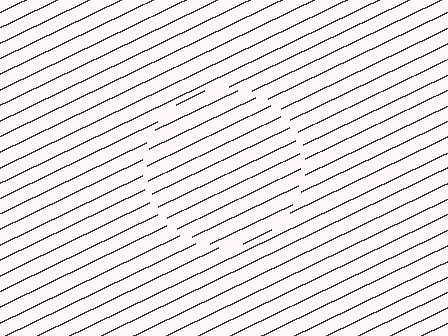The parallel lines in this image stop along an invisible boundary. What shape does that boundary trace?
An illusory circle. The interior of the shape contains the same grating, shifted by half a period — the contour is defined by the phase discontinuity where line-ends from the inner and outer gratings abut.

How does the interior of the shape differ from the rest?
The interior of the shape contains the same grating, shifted by half a period — the contour is defined by the phase discontinuity where line-ends from the inner and outer gratings abut.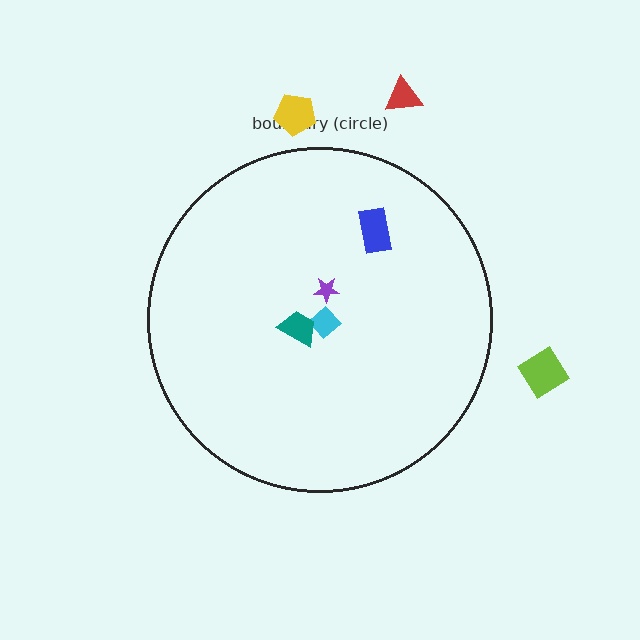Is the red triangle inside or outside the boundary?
Outside.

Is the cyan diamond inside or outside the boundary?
Inside.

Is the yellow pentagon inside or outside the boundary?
Outside.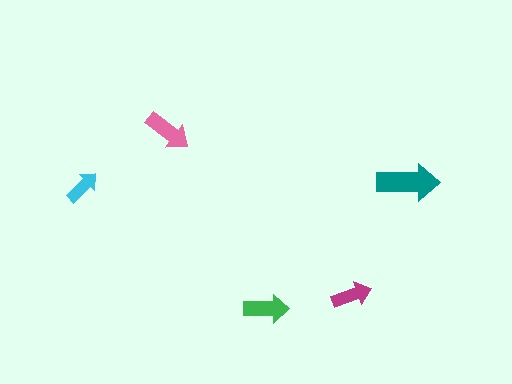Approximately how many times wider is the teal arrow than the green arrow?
About 1.5 times wider.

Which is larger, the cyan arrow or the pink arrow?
The pink one.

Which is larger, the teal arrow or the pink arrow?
The teal one.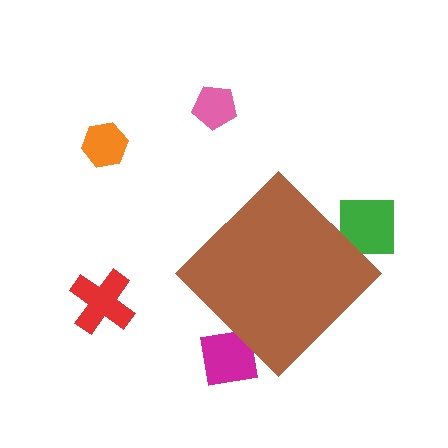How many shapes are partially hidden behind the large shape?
2 shapes are partially hidden.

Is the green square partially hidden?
Yes, the green square is partially hidden behind the brown diamond.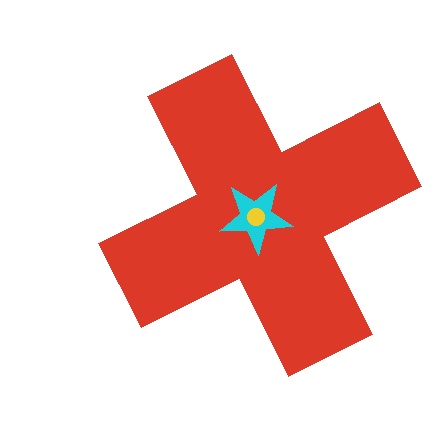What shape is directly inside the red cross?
The cyan star.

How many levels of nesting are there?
3.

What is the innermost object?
The yellow circle.